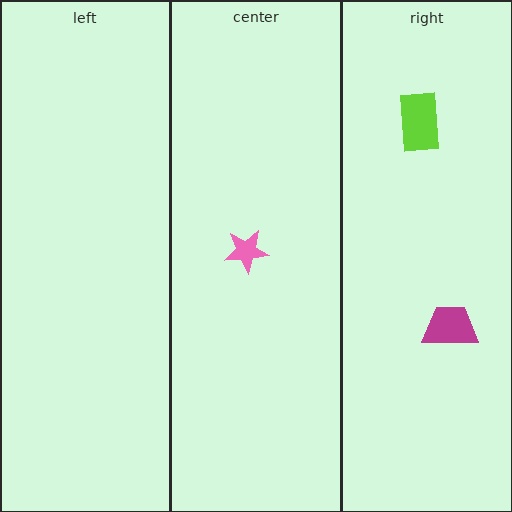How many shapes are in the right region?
2.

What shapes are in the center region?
The pink star.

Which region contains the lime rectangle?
The right region.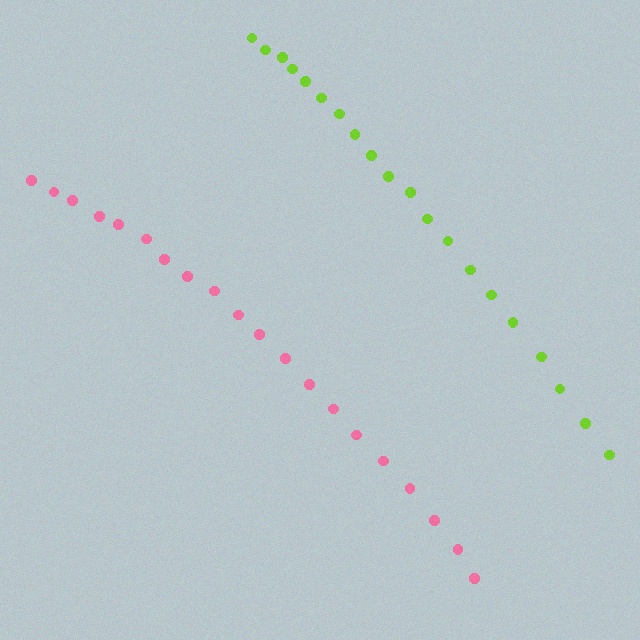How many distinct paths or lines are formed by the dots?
There are 2 distinct paths.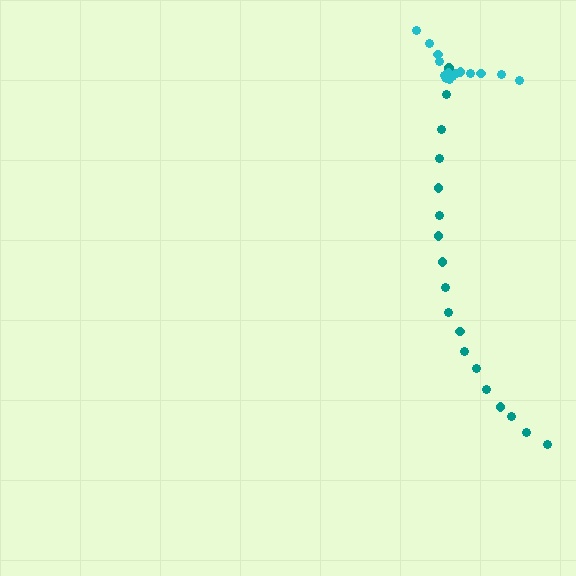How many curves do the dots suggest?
There are 2 distinct paths.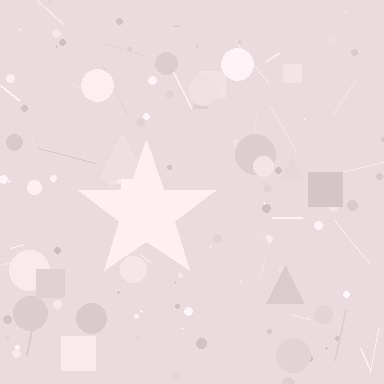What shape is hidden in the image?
A star is hidden in the image.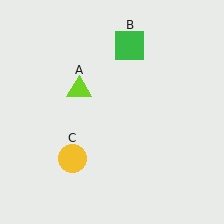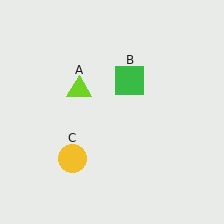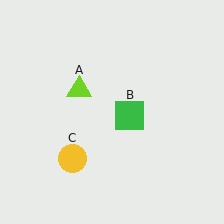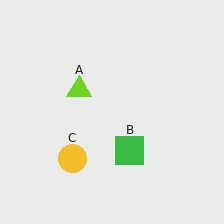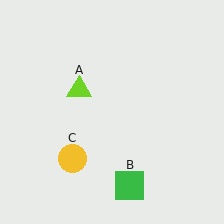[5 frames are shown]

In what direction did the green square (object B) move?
The green square (object B) moved down.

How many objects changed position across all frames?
1 object changed position: green square (object B).